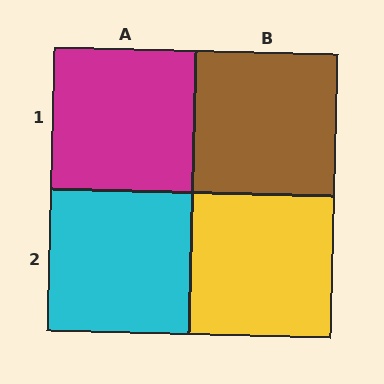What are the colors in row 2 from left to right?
Cyan, yellow.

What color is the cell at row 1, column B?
Brown.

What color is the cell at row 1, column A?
Magenta.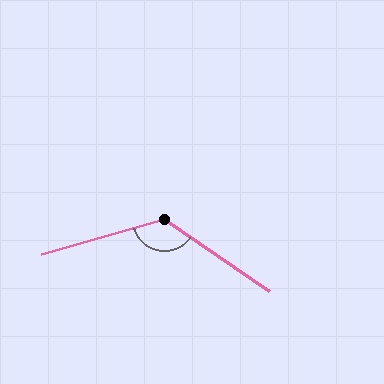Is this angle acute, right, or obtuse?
It is obtuse.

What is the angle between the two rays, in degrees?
Approximately 130 degrees.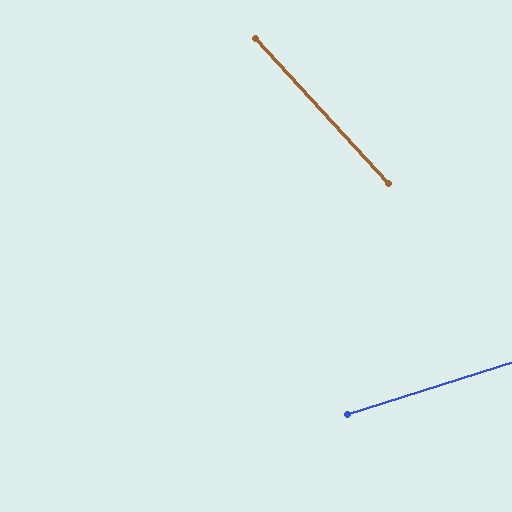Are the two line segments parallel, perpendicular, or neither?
Neither parallel nor perpendicular — they differ by about 65°.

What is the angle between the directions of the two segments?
Approximately 65 degrees.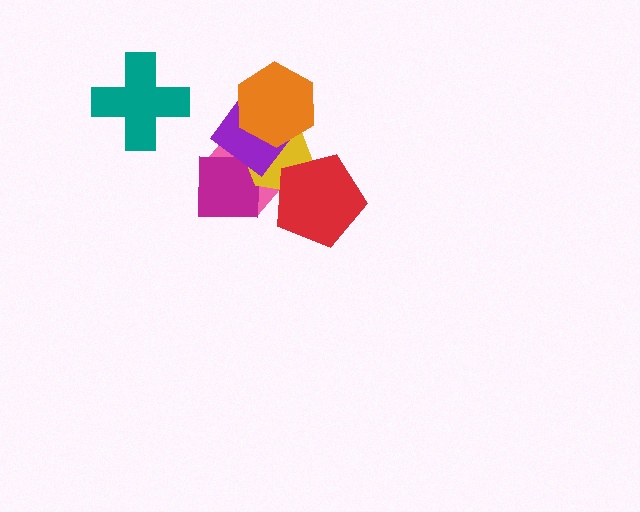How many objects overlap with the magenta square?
2 objects overlap with the magenta square.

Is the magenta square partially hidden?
Yes, it is partially covered by another shape.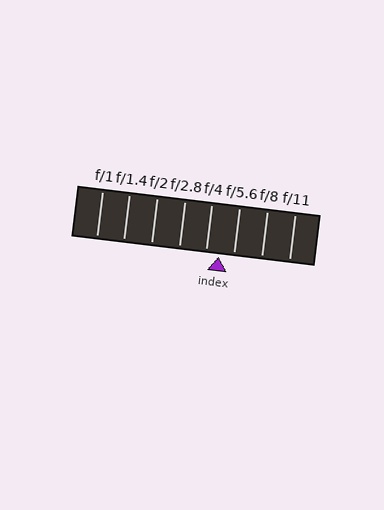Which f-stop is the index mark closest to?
The index mark is closest to f/4.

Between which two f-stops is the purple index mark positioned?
The index mark is between f/4 and f/5.6.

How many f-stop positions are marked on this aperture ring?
There are 8 f-stop positions marked.